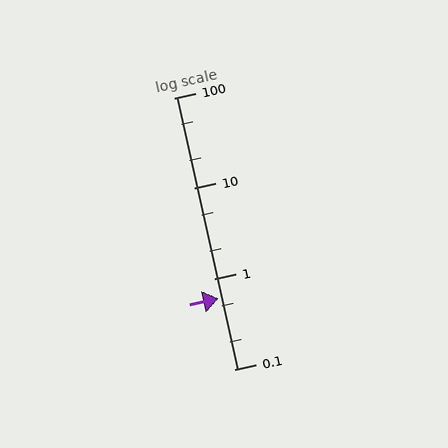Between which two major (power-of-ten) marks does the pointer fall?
The pointer is between 0.1 and 1.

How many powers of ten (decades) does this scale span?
The scale spans 3 decades, from 0.1 to 100.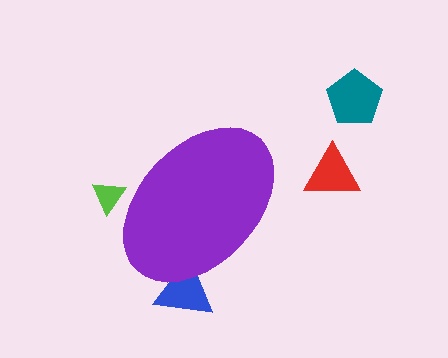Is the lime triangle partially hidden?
Yes, the lime triangle is partially hidden behind the purple ellipse.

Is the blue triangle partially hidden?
Yes, the blue triangle is partially hidden behind the purple ellipse.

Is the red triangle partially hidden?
No, the red triangle is fully visible.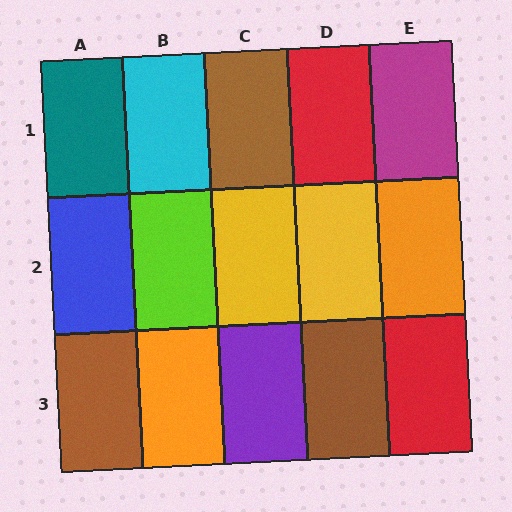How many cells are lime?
1 cell is lime.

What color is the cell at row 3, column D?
Brown.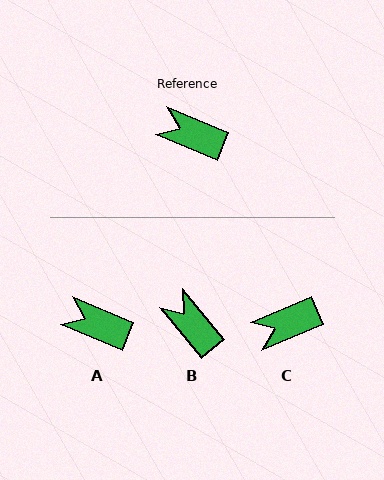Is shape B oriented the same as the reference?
No, it is off by about 28 degrees.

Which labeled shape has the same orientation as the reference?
A.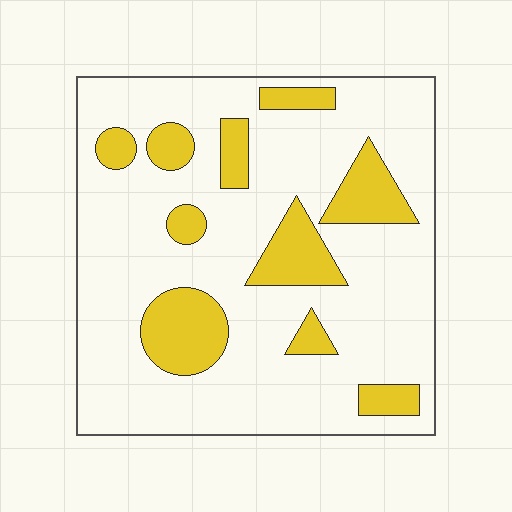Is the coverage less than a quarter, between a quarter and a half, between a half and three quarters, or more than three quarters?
Less than a quarter.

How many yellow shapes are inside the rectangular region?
10.